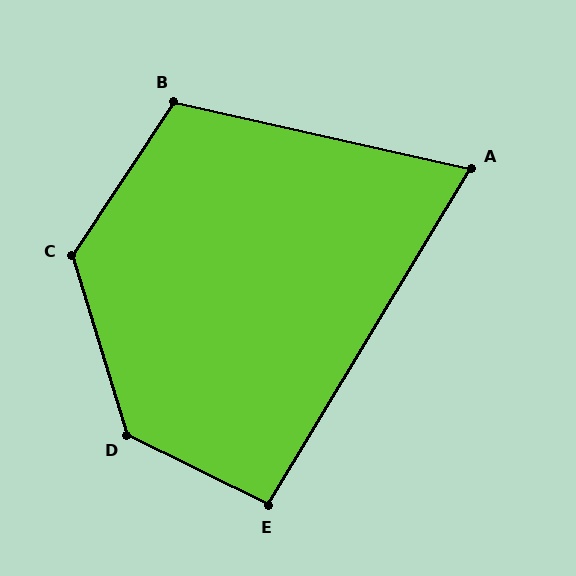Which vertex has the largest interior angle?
D, at approximately 133 degrees.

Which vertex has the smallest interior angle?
A, at approximately 72 degrees.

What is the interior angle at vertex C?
Approximately 129 degrees (obtuse).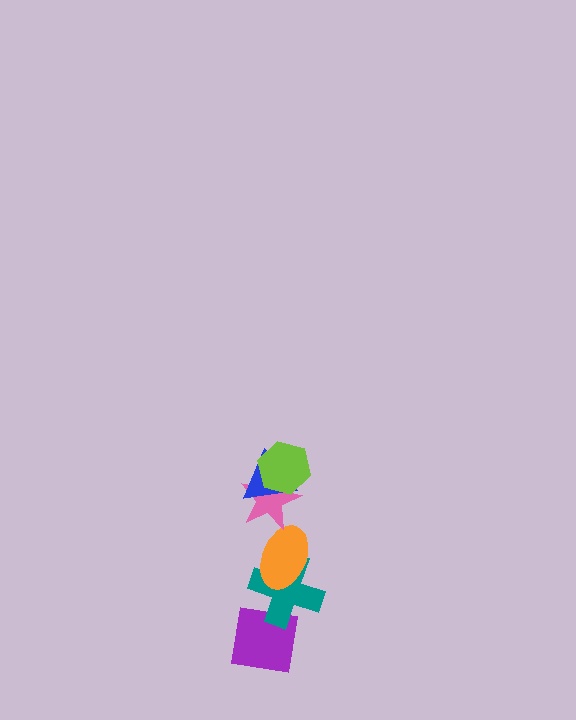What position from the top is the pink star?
The pink star is 3rd from the top.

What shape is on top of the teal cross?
The orange ellipse is on top of the teal cross.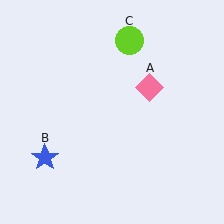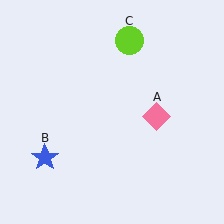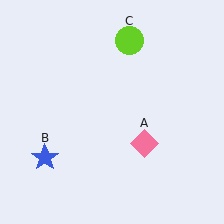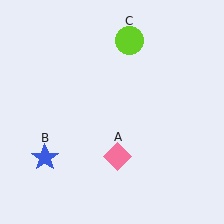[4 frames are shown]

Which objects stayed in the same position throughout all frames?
Blue star (object B) and lime circle (object C) remained stationary.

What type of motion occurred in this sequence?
The pink diamond (object A) rotated clockwise around the center of the scene.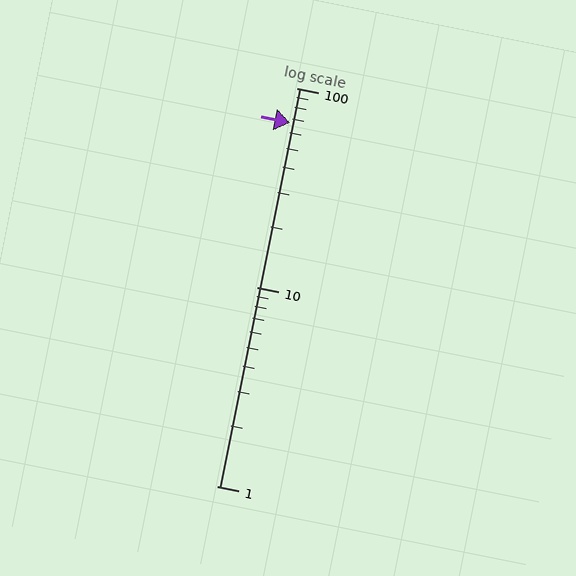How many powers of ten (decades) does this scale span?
The scale spans 2 decades, from 1 to 100.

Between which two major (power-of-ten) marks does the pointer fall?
The pointer is between 10 and 100.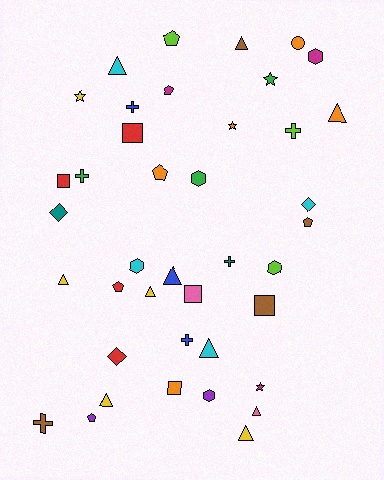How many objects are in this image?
There are 40 objects.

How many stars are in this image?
There are 4 stars.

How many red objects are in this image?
There are 4 red objects.